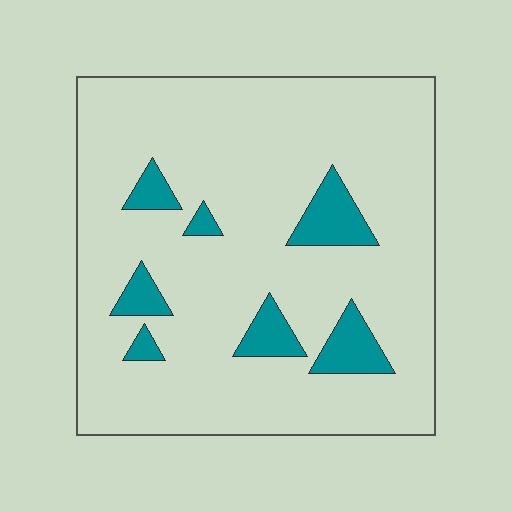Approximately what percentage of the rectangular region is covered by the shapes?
Approximately 10%.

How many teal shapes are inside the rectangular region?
7.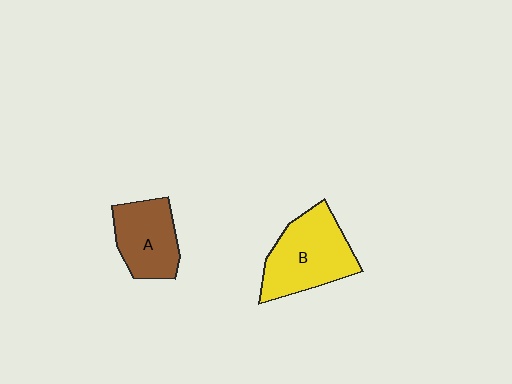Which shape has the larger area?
Shape B (yellow).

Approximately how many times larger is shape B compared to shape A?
Approximately 1.4 times.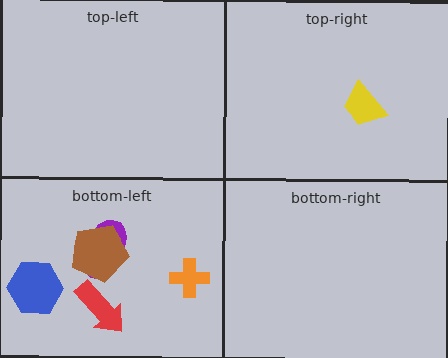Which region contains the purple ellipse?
The bottom-left region.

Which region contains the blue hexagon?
The bottom-left region.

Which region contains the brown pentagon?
The bottom-left region.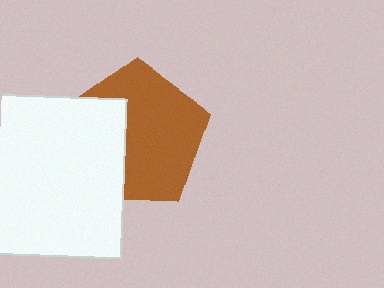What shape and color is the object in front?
The object in front is a white square.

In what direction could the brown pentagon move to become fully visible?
The brown pentagon could move right. That would shift it out from behind the white square entirely.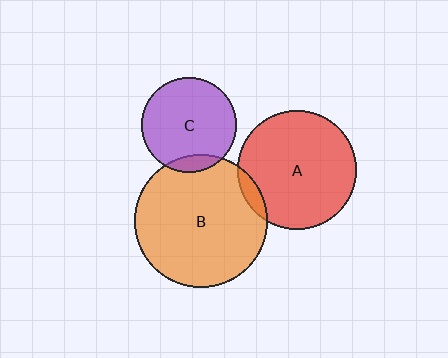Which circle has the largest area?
Circle B (orange).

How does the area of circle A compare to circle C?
Approximately 1.6 times.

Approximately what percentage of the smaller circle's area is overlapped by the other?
Approximately 5%.